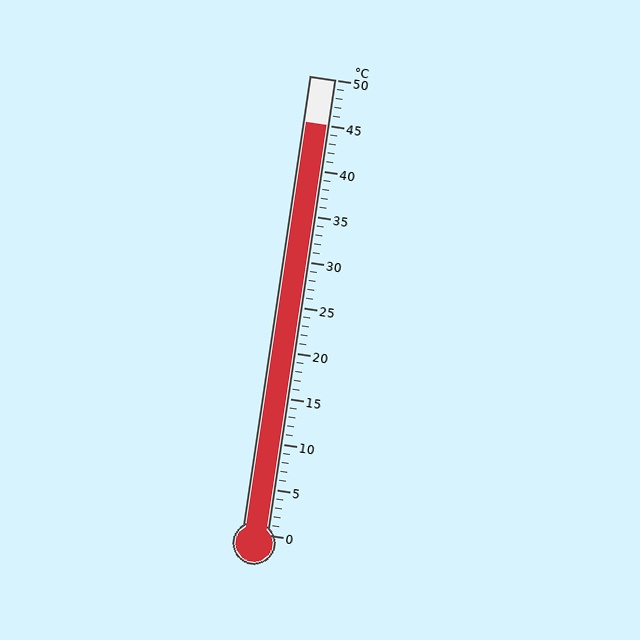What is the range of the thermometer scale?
The thermometer scale ranges from 0°C to 50°C.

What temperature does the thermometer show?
The thermometer shows approximately 45°C.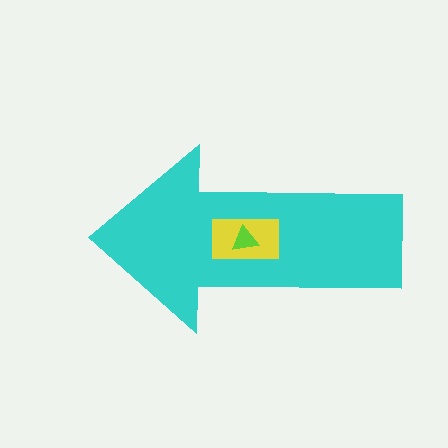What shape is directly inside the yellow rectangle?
The lime triangle.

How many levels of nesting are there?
3.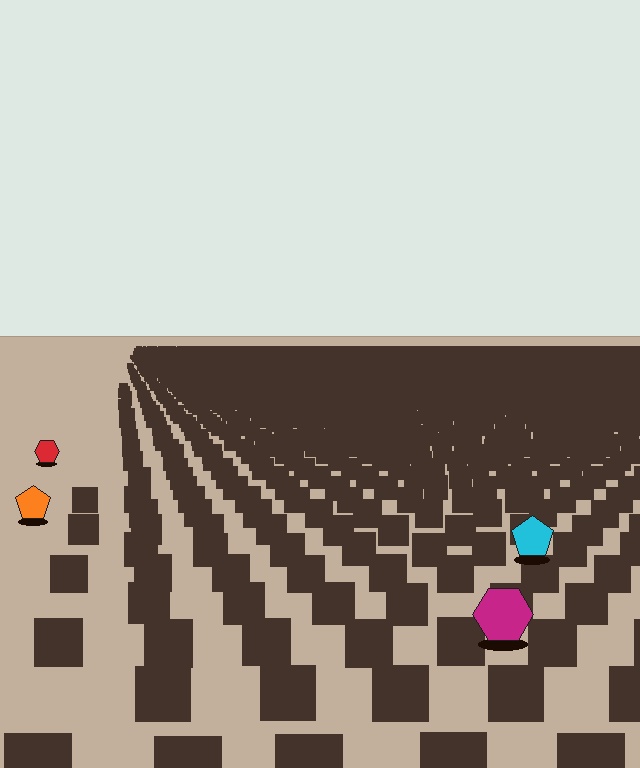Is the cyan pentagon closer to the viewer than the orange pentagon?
Yes. The cyan pentagon is closer — you can tell from the texture gradient: the ground texture is coarser near it.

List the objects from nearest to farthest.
From nearest to farthest: the magenta hexagon, the cyan pentagon, the orange pentagon, the red hexagon.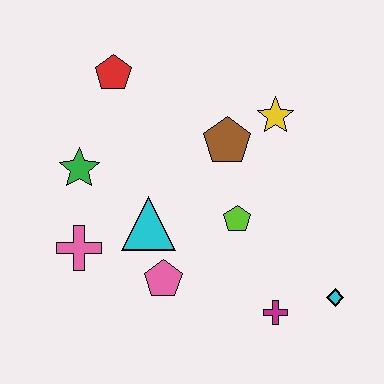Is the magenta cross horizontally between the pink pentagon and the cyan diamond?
Yes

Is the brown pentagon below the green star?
No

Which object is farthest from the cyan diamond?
The red pentagon is farthest from the cyan diamond.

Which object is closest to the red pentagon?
The green star is closest to the red pentagon.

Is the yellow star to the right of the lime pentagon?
Yes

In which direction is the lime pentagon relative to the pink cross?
The lime pentagon is to the right of the pink cross.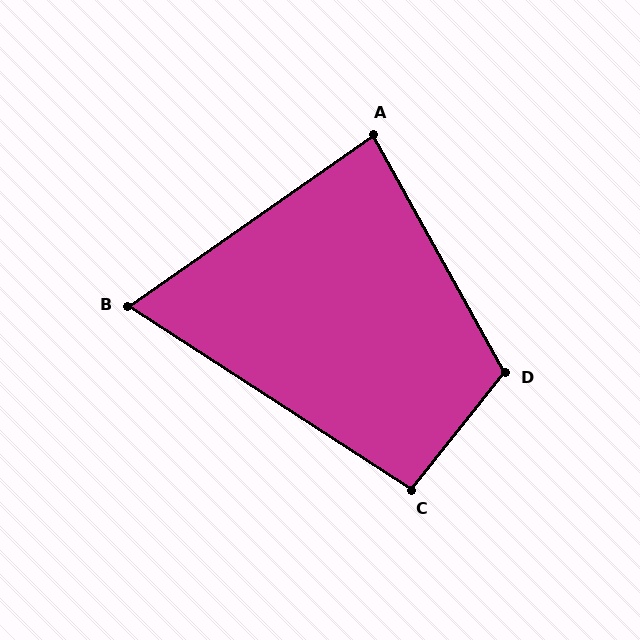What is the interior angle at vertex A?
Approximately 84 degrees (acute).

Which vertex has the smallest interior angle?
B, at approximately 68 degrees.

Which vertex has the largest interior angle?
D, at approximately 112 degrees.